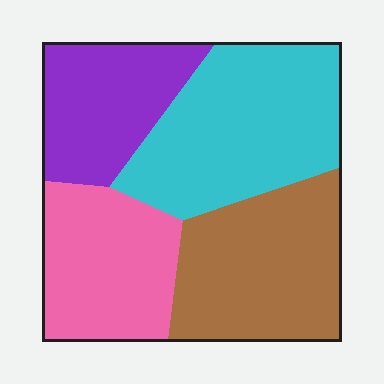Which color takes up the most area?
Cyan, at roughly 30%.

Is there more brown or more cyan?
Cyan.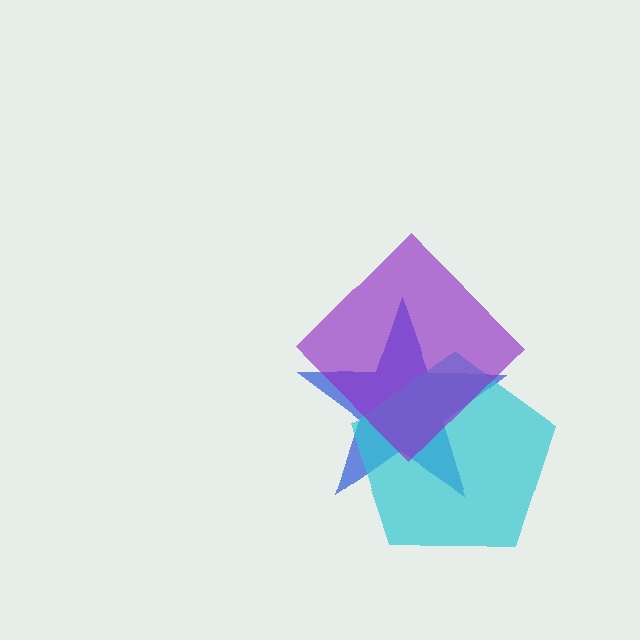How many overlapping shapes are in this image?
There are 3 overlapping shapes in the image.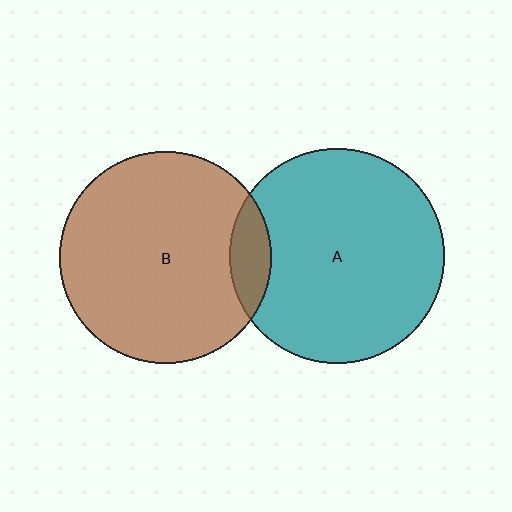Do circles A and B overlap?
Yes.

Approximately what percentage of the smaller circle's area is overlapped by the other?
Approximately 10%.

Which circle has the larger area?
Circle A (teal).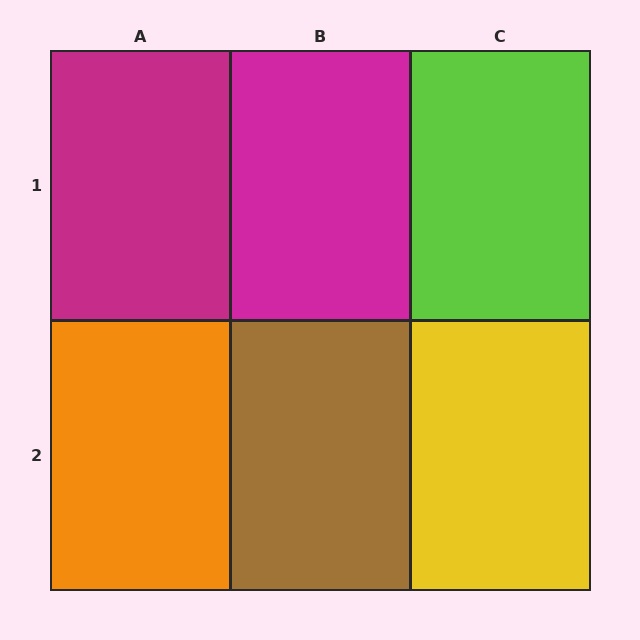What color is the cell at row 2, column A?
Orange.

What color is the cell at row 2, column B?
Brown.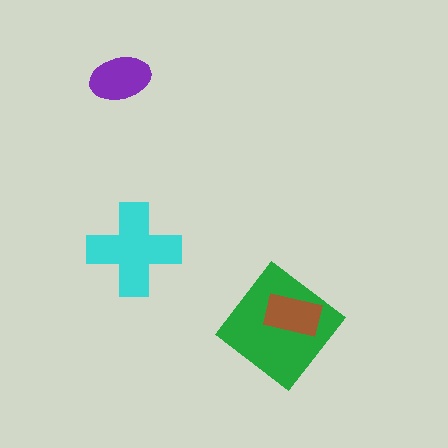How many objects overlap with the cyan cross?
0 objects overlap with the cyan cross.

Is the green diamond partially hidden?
Yes, it is partially covered by another shape.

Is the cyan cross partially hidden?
No, no other shape covers it.